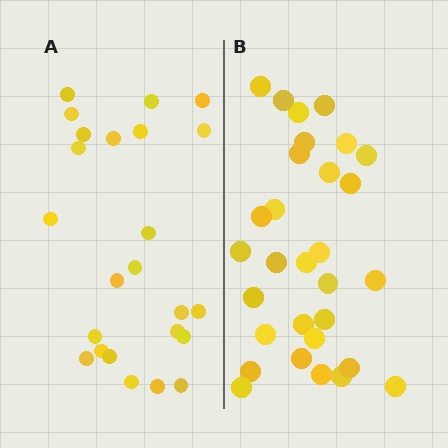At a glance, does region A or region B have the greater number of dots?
Region B (the right region) has more dots.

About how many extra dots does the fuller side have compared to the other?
Region B has about 6 more dots than region A.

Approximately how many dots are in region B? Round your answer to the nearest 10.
About 30 dots.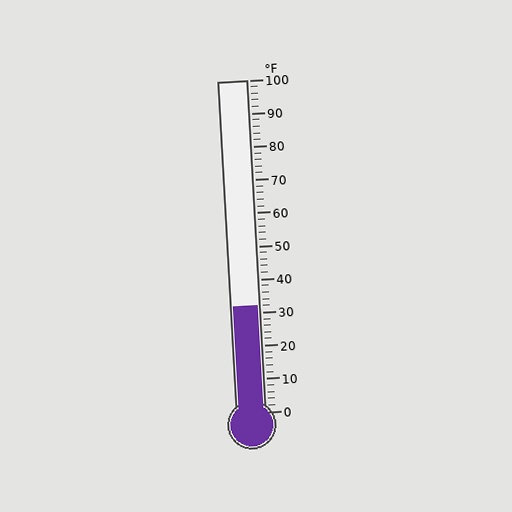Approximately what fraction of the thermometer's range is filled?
The thermometer is filled to approximately 30% of its range.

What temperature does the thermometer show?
The thermometer shows approximately 32°F.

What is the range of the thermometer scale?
The thermometer scale ranges from 0°F to 100°F.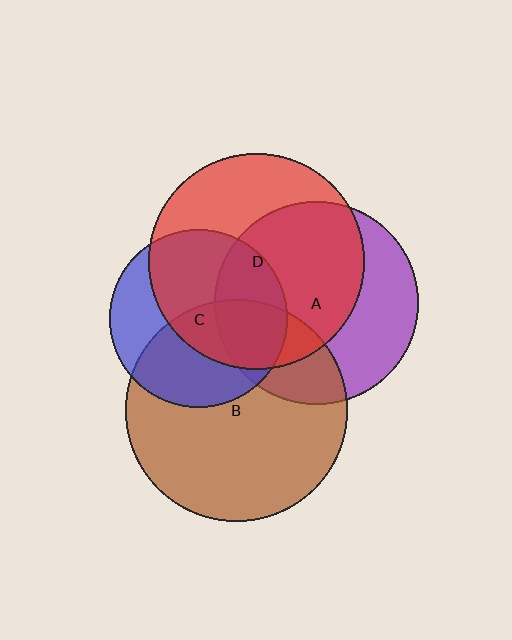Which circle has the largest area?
Circle B (brown).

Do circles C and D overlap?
Yes.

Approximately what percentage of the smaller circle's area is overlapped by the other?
Approximately 60%.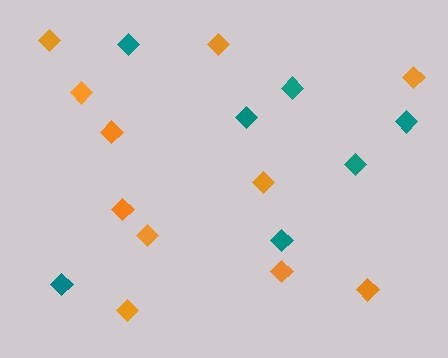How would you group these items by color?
There are 2 groups: one group of teal diamonds (7) and one group of orange diamonds (11).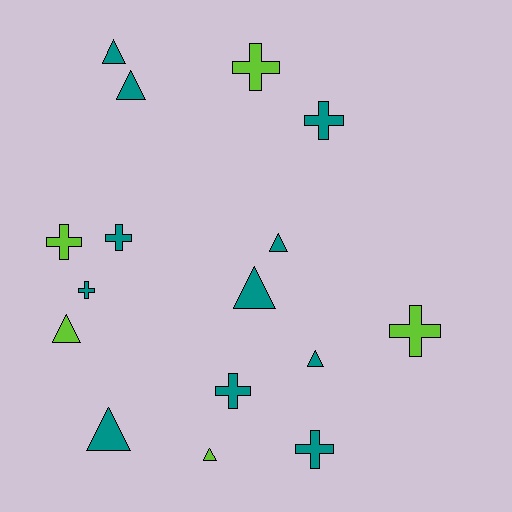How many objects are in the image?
There are 16 objects.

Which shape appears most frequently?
Triangle, with 8 objects.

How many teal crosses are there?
There are 5 teal crosses.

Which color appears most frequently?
Teal, with 11 objects.